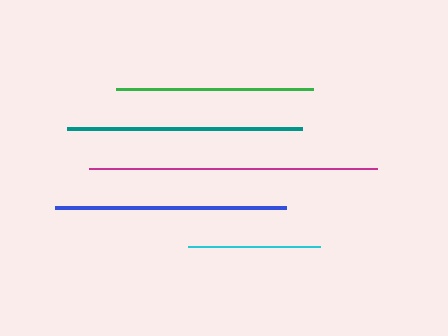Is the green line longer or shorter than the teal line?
The teal line is longer than the green line.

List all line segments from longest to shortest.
From longest to shortest: magenta, teal, blue, green, cyan.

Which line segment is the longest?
The magenta line is the longest at approximately 288 pixels.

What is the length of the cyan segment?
The cyan segment is approximately 133 pixels long.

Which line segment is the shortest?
The cyan line is the shortest at approximately 133 pixels.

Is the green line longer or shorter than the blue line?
The blue line is longer than the green line.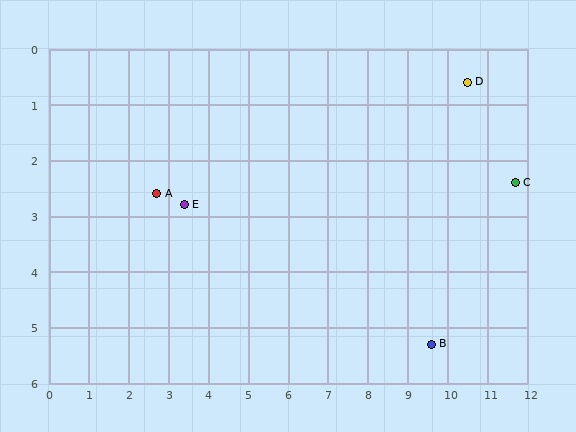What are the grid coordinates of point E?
Point E is at approximately (3.4, 2.8).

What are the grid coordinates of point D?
Point D is at approximately (10.5, 0.6).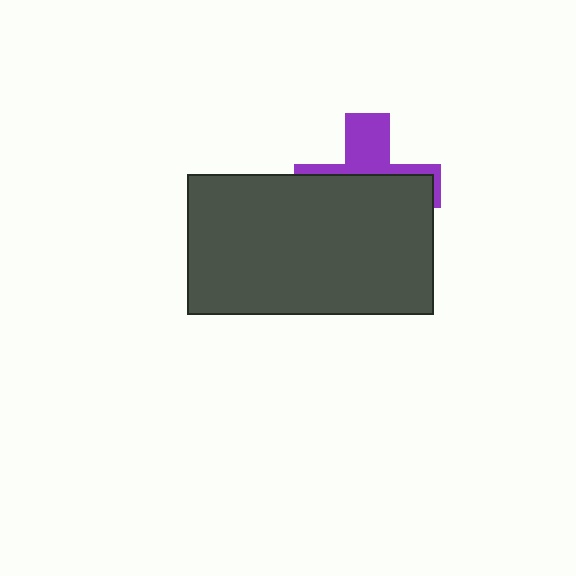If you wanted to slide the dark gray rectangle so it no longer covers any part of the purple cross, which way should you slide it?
Slide it down — that is the most direct way to separate the two shapes.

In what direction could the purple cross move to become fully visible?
The purple cross could move up. That would shift it out from behind the dark gray rectangle entirely.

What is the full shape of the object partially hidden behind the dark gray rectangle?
The partially hidden object is a purple cross.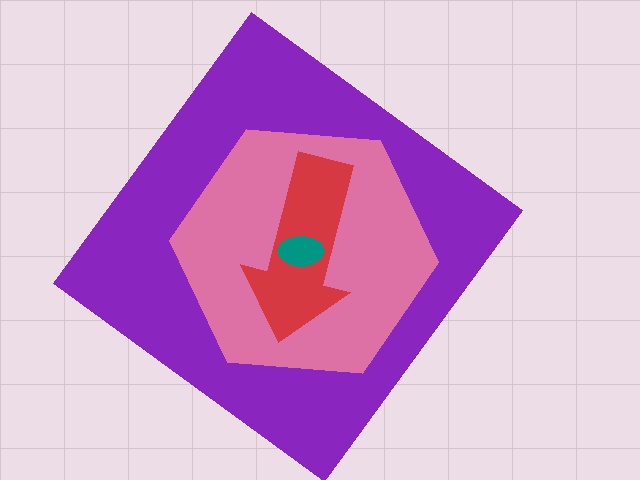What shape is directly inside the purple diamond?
The pink hexagon.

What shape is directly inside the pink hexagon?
The red arrow.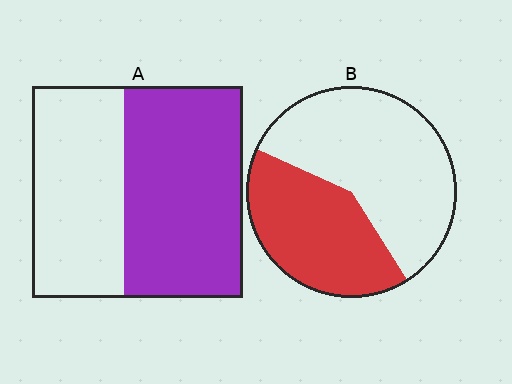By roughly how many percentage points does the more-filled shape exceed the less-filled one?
By roughly 15 percentage points (A over B).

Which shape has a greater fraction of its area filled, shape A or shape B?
Shape A.